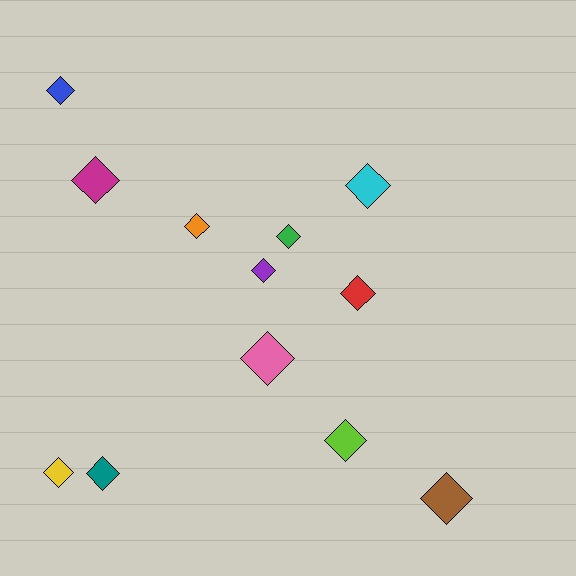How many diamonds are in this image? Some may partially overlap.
There are 12 diamonds.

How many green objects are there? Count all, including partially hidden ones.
There is 1 green object.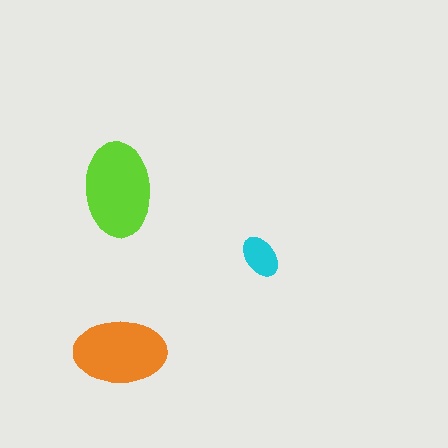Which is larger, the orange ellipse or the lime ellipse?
The lime one.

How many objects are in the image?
There are 3 objects in the image.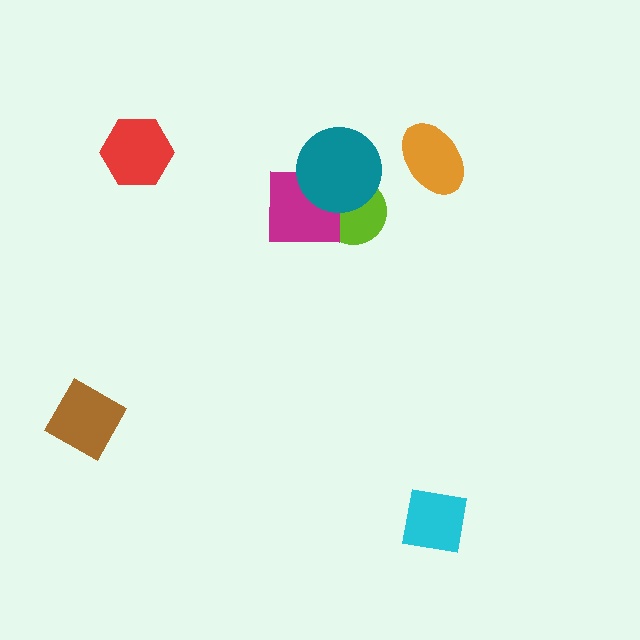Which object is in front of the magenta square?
The teal circle is in front of the magenta square.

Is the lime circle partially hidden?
Yes, it is partially covered by another shape.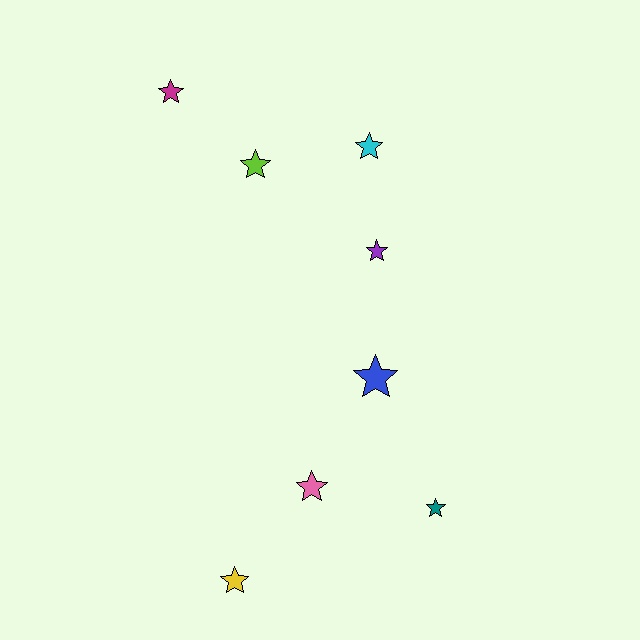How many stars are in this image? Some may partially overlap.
There are 8 stars.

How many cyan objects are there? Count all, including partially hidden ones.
There is 1 cyan object.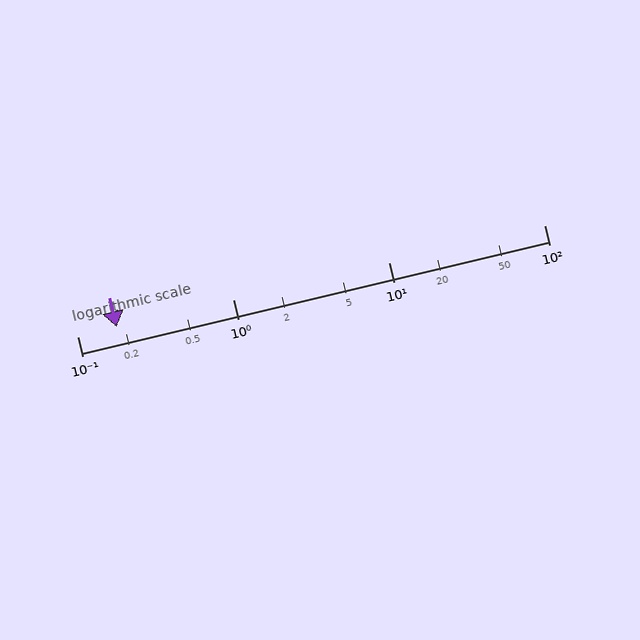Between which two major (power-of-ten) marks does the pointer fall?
The pointer is between 0.1 and 1.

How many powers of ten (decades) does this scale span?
The scale spans 3 decades, from 0.1 to 100.